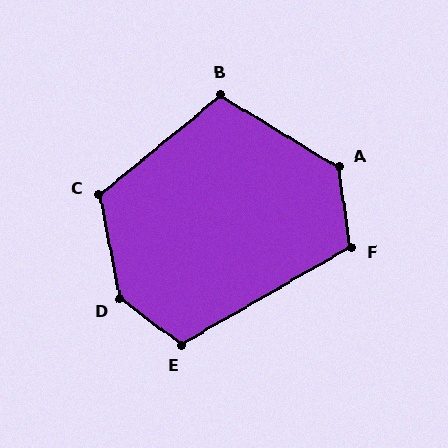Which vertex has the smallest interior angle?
B, at approximately 110 degrees.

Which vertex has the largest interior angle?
D, at approximately 138 degrees.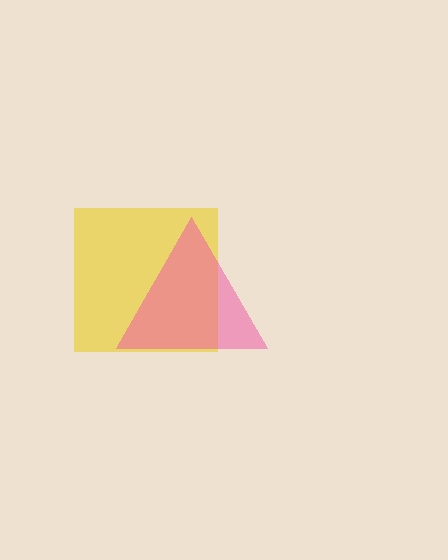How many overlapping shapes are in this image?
There are 2 overlapping shapes in the image.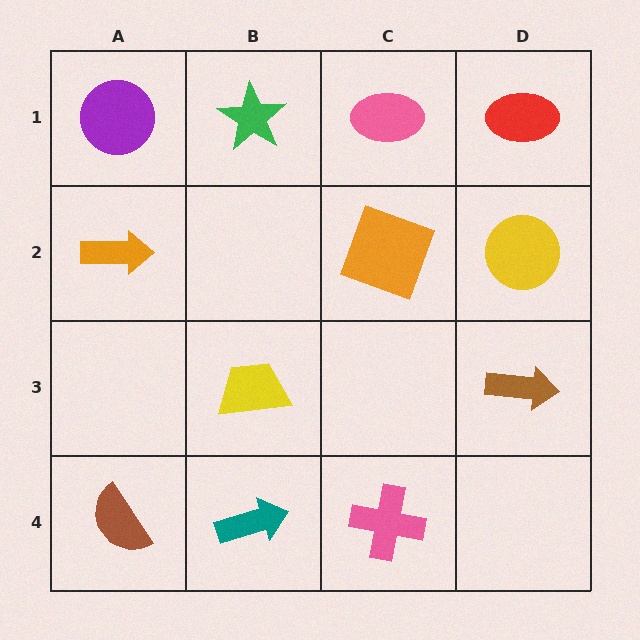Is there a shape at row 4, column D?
No, that cell is empty.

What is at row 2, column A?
An orange arrow.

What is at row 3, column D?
A brown arrow.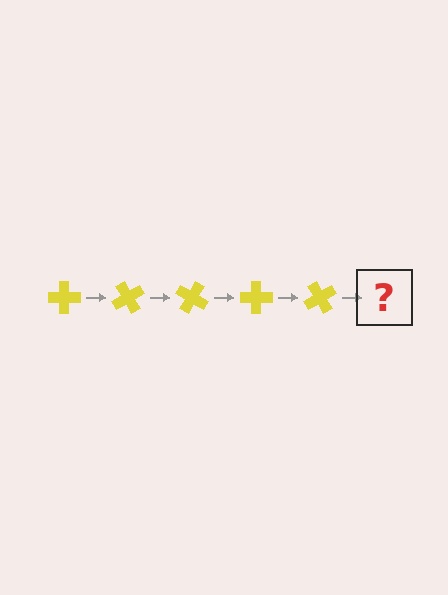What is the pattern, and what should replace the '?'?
The pattern is that the cross rotates 60 degrees each step. The '?' should be a yellow cross rotated 300 degrees.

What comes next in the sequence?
The next element should be a yellow cross rotated 300 degrees.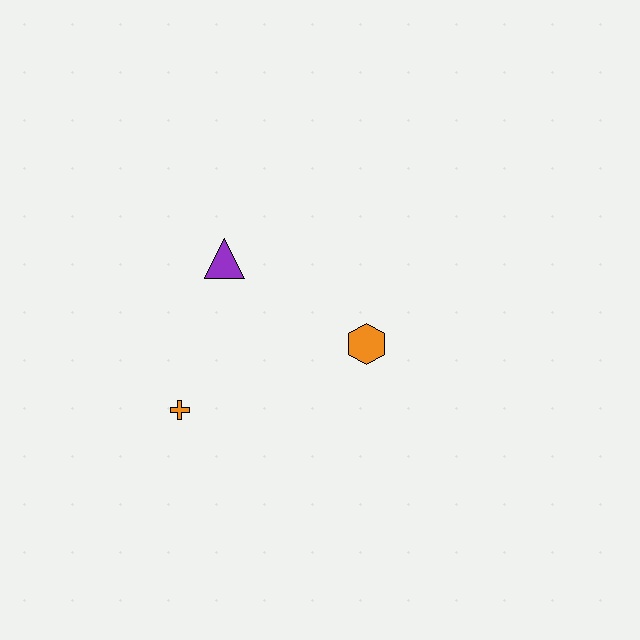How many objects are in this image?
There are 3 objects.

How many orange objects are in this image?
There are 2 orange objects.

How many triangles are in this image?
There is 1 triangle.